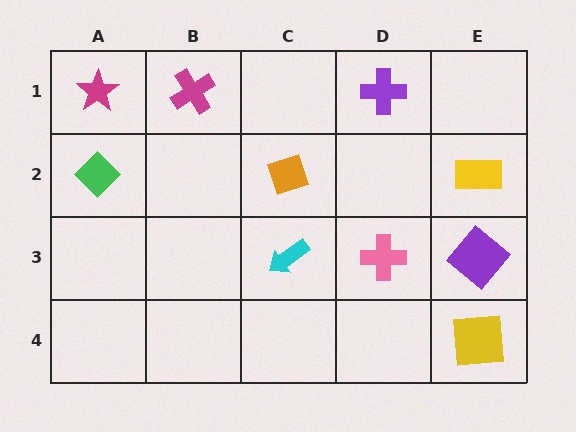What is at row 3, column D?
A pink cross.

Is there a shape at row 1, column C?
No, that cell is empty.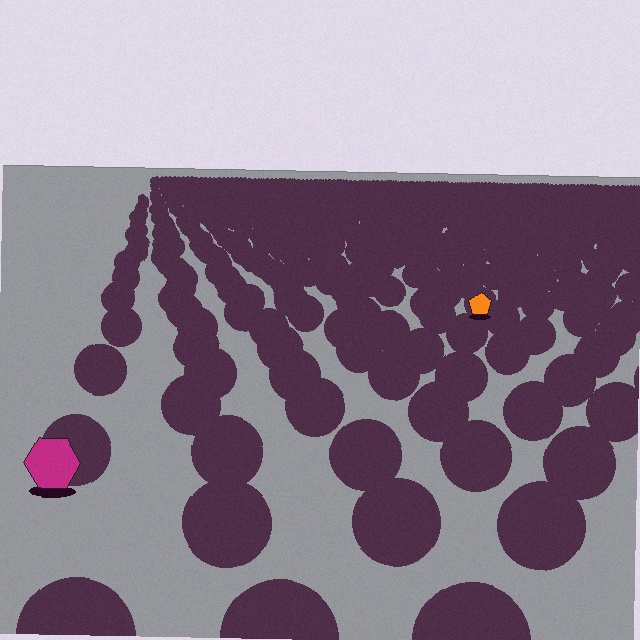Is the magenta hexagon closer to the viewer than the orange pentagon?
Yes. The magenta hexagon is closer — you can tell from the texture gradient: the ground texture is coarser near it.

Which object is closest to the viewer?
The magenta hexagon is closest. The texture marks near it are larger and more spread out.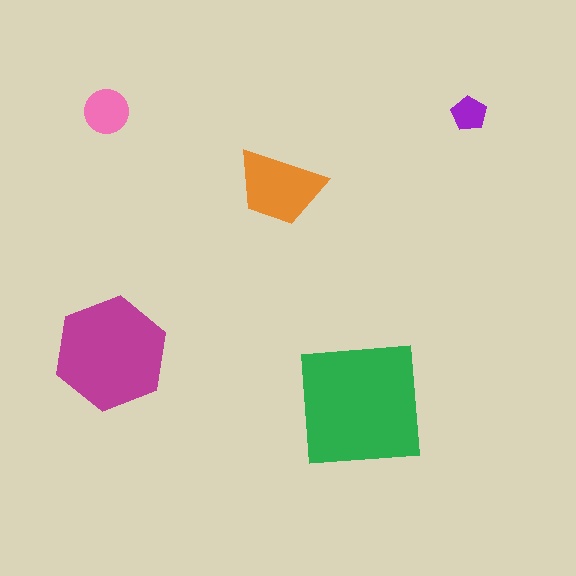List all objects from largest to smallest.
The green square, the magenta hexagon, the orange trapezoid, the pink circle, the purple pentagon.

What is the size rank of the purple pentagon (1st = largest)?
5th.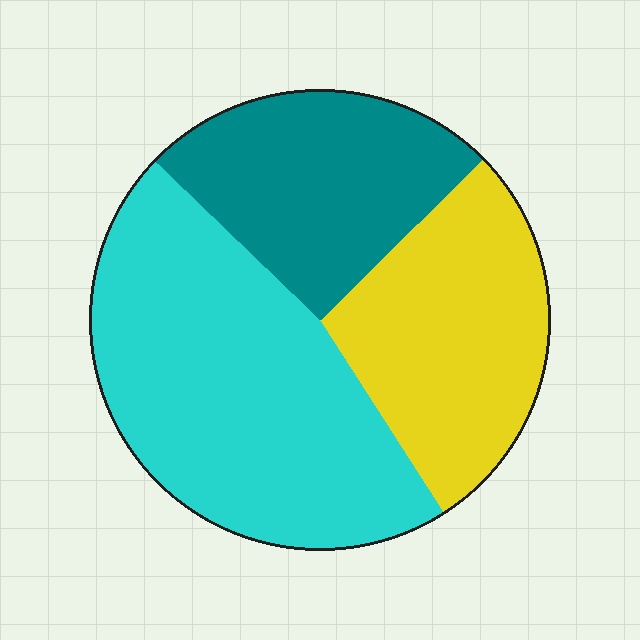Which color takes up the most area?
Cyan, at roughly 45%.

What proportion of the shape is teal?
Teal covers 25% of the shape.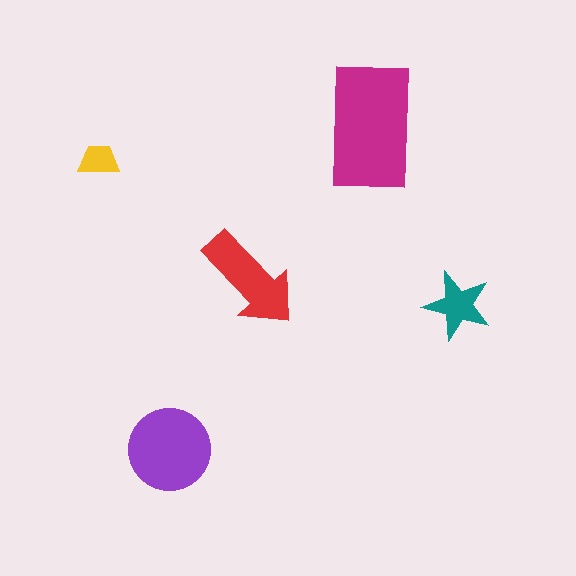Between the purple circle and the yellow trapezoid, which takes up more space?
The purple circle.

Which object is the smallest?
The yellow trapezoid.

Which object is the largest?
The magenta rectangle.